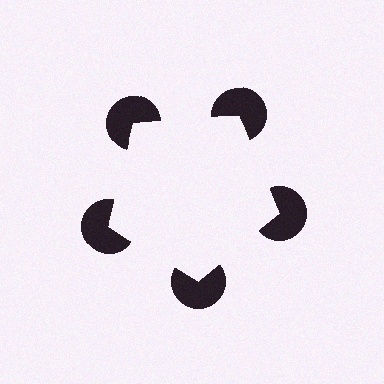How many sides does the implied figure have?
5 sides.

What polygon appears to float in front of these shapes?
An illusory pentagon — its edges are inferred from the aligned wedge cuts in the pac-man discs, not physically drawn.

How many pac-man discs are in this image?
There are 5 — one at each vertex of the illusory pentagon.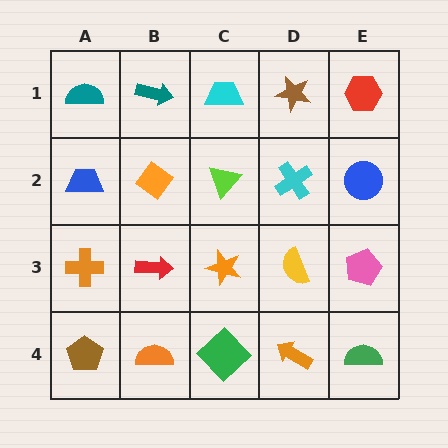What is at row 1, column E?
A red hexagon.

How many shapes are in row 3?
5 shapes.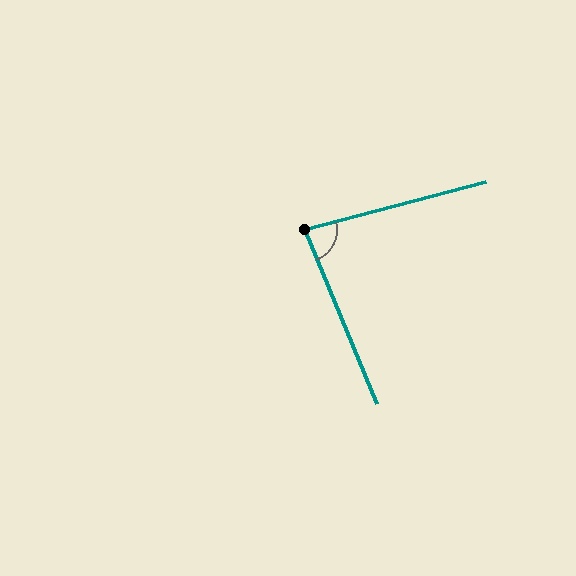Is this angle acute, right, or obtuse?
It is acute.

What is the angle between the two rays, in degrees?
Approximately 82 degrees.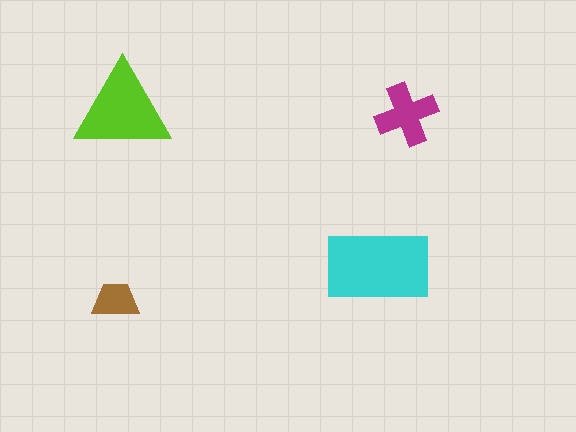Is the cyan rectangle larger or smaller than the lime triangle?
Larger.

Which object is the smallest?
The brown trapezoid.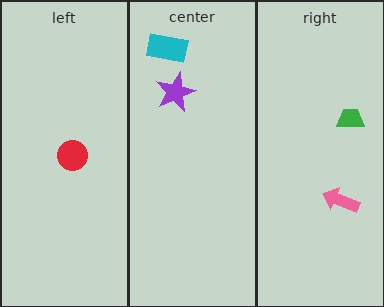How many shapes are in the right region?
2.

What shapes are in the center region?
The purple star, the cyan rectangle.